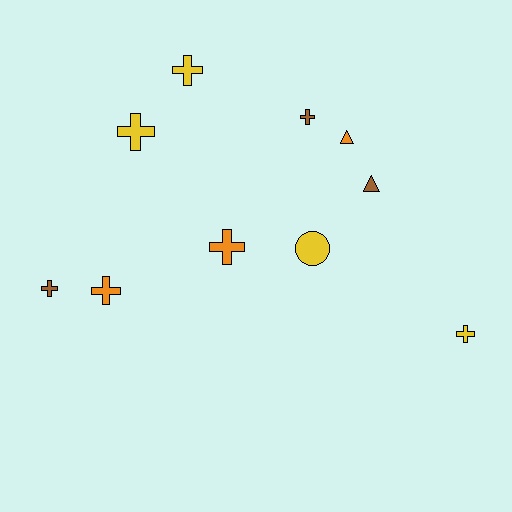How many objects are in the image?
There are 10 objects.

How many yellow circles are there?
There is 1 yellow circle.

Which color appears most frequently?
Yellow, with 4 objects.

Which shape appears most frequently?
Cross, with 7 objects.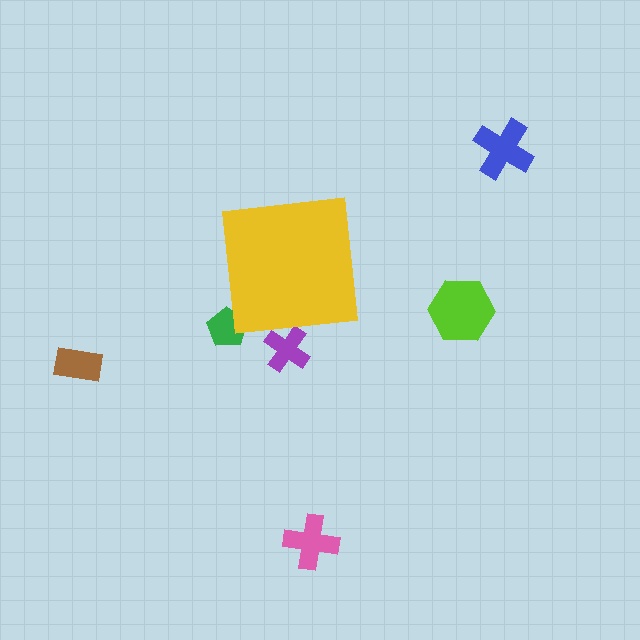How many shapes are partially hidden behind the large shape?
2 shapes are partially hidden.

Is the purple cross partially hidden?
Yes, the purple cross is partially hidden behind the yellow square.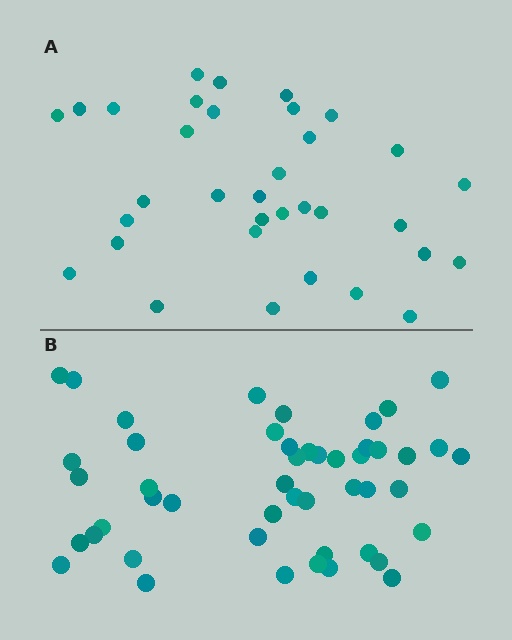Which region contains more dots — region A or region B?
Region B (the bottom region) has more dots.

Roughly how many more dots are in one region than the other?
Region B has approximately 15 more dots than region A.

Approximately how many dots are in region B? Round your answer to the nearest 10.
About 50 dots. (The exact count is 48, which rounds to 50.)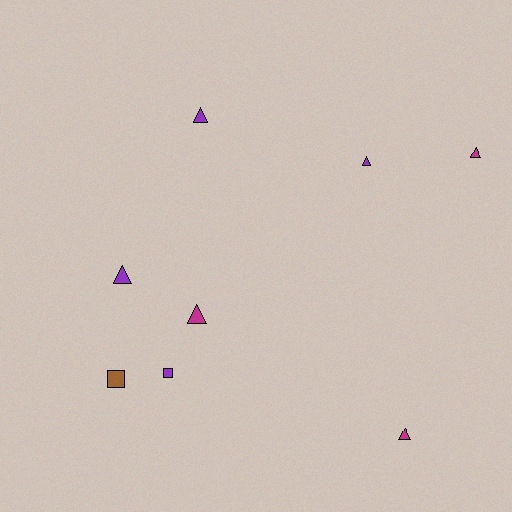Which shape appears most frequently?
Triangle, with 6 objects.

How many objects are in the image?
There are 8 objects.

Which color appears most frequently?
Purple, with 4 objects.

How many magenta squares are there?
There are no magenta squares.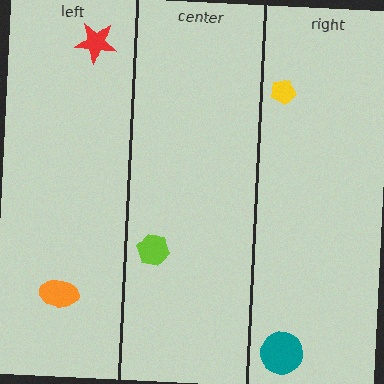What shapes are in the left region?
The orange ellipse, the red star.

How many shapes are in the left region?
2.